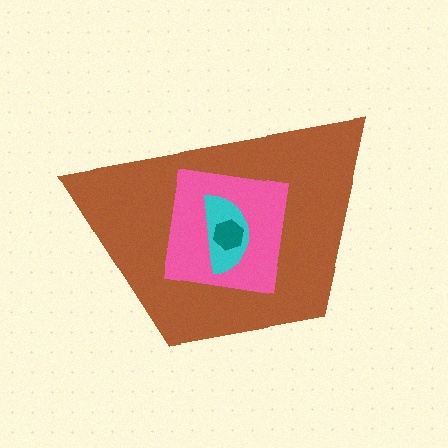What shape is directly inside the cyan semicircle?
The teal hexagon.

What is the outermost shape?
The brown trapezoid.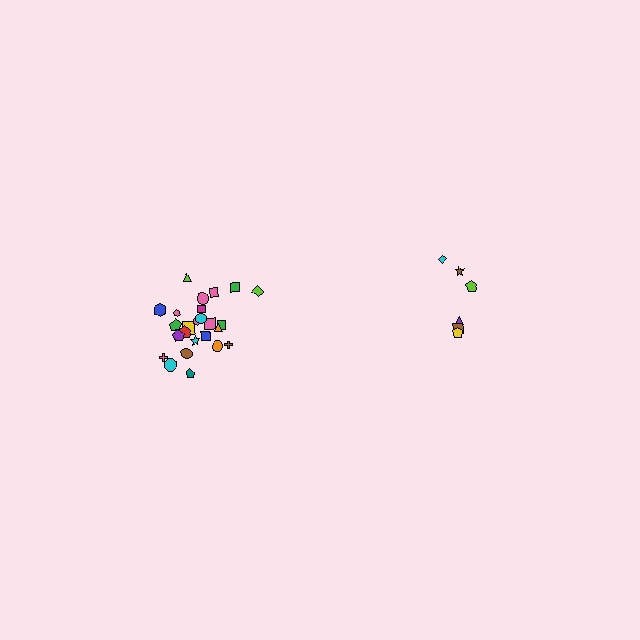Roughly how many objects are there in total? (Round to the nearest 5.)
Roughly 30 objects in total.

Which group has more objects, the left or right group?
The left group.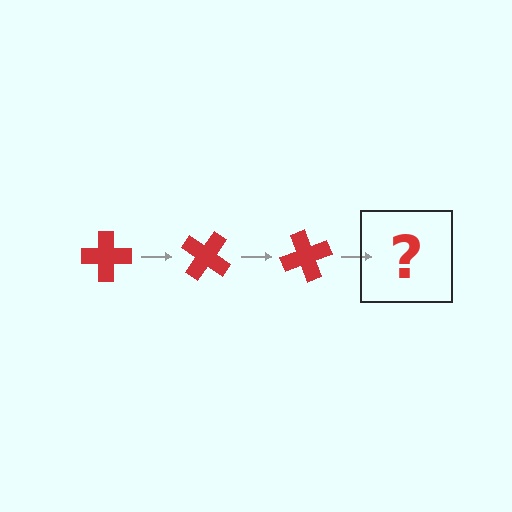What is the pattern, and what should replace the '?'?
The pattern is that the cross rotates 35 degrees each step. The '?' should be a red cross rotated 105 degrees.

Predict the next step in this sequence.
The next step is a red cross rotated 105 degrees.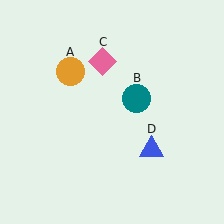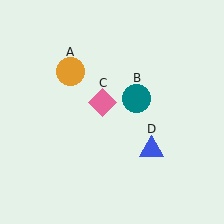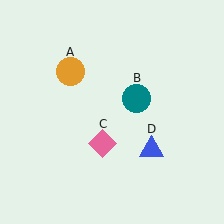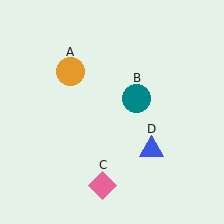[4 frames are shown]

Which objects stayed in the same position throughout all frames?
Orange circle (object A) and teal circle (object B) and blue triangle (object D) remained stationary.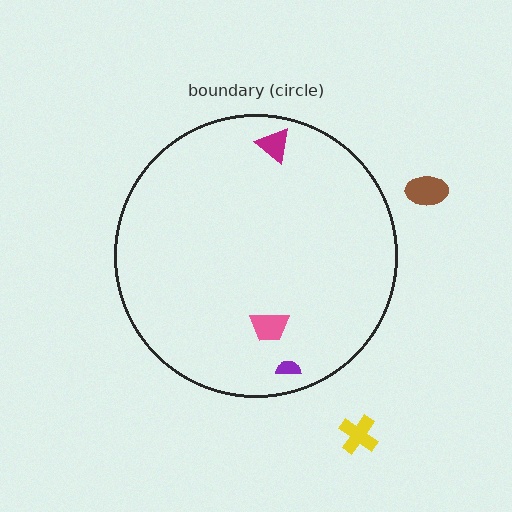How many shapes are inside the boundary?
3 inside, 2 outside.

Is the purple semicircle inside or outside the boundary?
Inside.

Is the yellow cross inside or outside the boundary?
Outside.